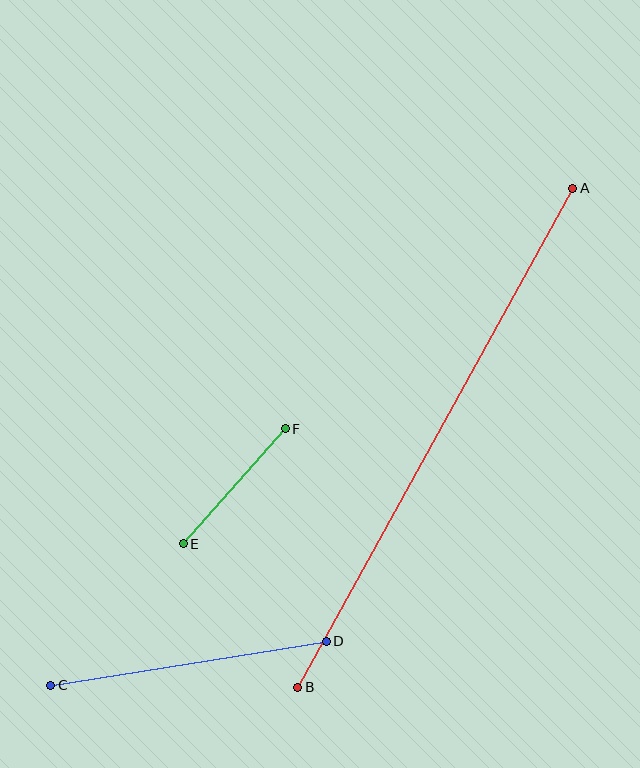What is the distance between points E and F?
The distance is approximately 154 pixels.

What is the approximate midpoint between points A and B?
The midpoint is at approximately (435, 438) pixels.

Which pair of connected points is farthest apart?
Points A and B are farthest apart.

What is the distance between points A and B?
The distance is approximately 570 pixels.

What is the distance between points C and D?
The distance is approximately 279 pixels.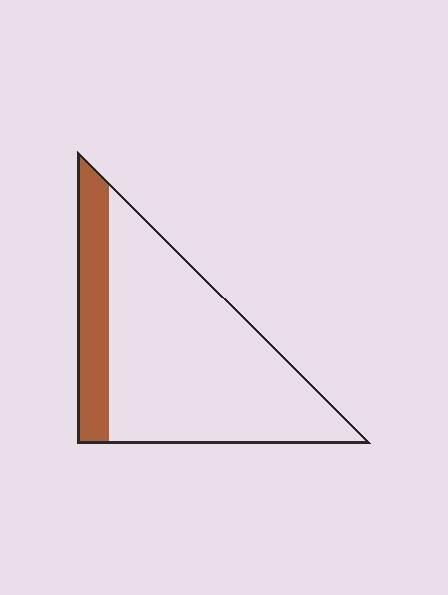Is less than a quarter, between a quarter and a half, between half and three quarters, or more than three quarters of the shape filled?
Less than a quarter.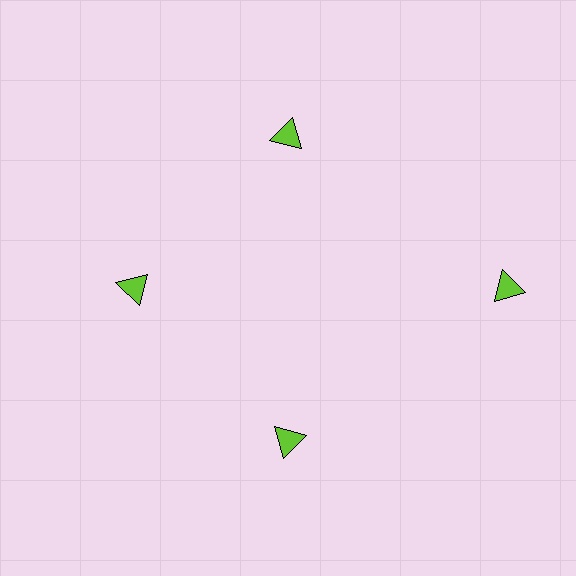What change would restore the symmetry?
The symmetry would be restored by moving it inward, back onto the ring so that all 4 triangles sit at equal angles and equal distance from the center.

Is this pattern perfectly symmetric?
No. The 4 lime triangles are arranged in a ring, but one element near the 3 o'clock position is pushed outward from the center, breaking the 4-fold rotational symmetry.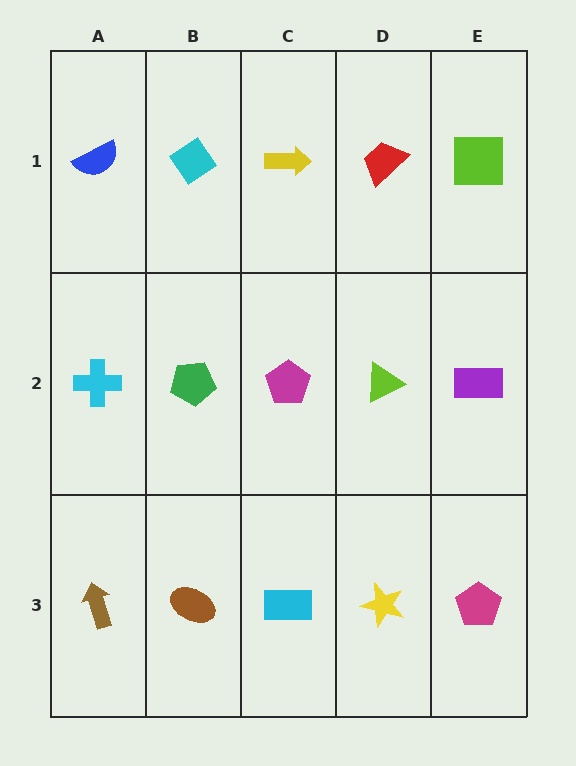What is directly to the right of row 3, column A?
A brown ellipse.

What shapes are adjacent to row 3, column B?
A green pentagon (row 2, column B), a brown arrow (row 3, column A), a cyan rectangle (row 3, column C).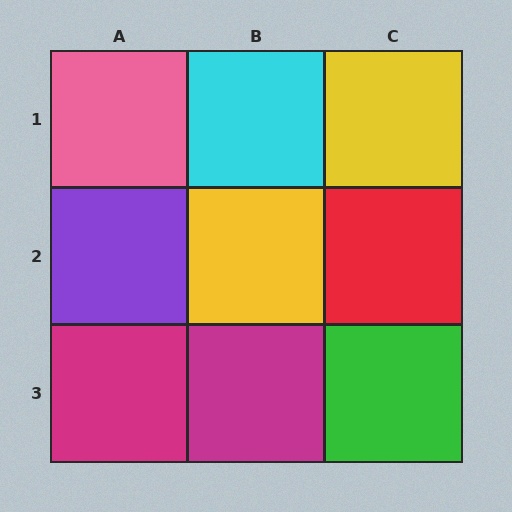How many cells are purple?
1 cell is purple.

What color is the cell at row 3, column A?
Magenta.